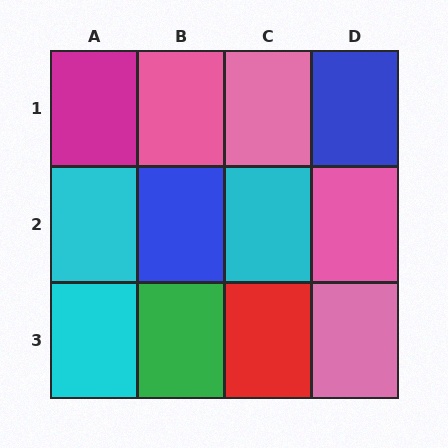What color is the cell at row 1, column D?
Blue.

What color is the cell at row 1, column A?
Magenta.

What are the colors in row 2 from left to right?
Cyan, blue, cyan, pink.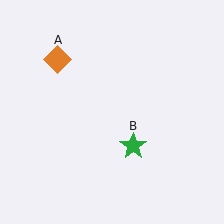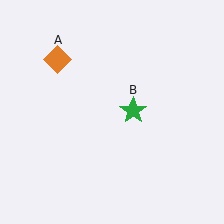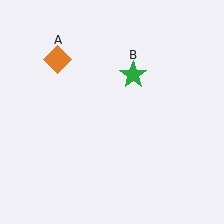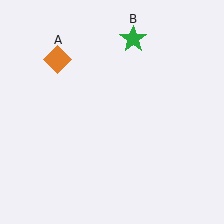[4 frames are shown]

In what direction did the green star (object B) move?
The green star (object B) moved up.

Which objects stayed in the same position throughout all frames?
Orange diamond (object A) remained stationary.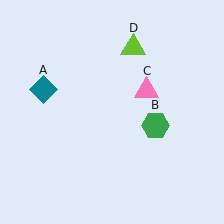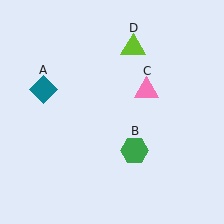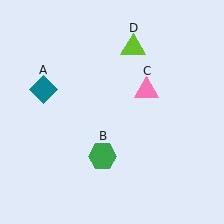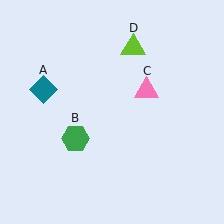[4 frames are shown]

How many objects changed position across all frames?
1 object changed position: green hexagon (object B).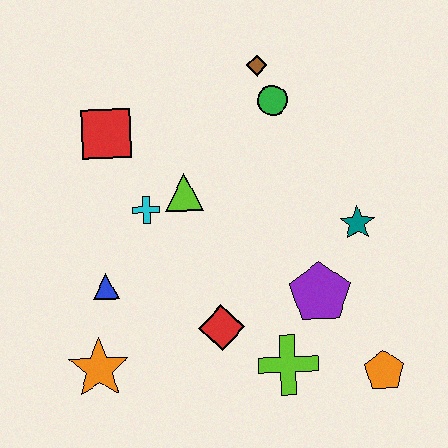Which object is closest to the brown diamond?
The green circle is closest to the brown diamond.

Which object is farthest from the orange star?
The brown diamond is farthest from the orange star.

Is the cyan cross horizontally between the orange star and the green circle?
Yes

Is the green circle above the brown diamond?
No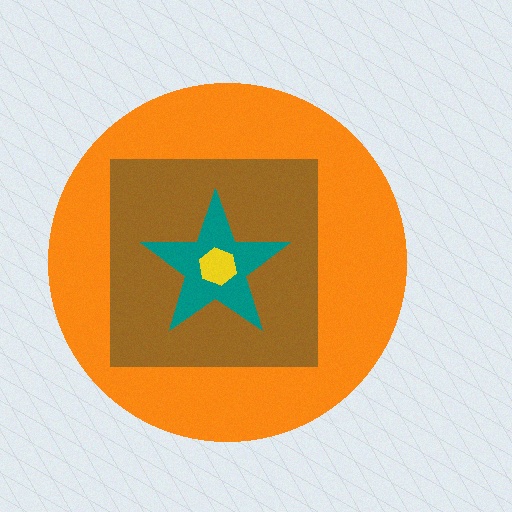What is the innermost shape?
The yellow hexagon.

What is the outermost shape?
The orange circle.